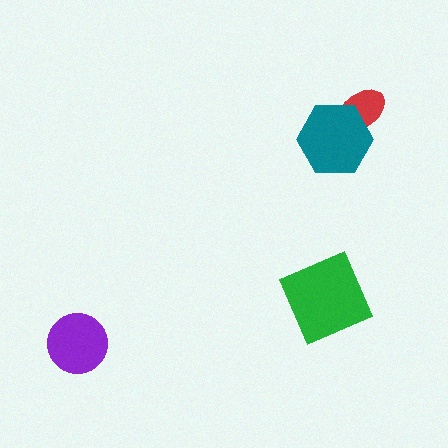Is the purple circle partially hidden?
No, no other shape covers it.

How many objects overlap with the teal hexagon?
1 object overlaps with the teal hexagon.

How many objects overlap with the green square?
0 objects overlap with the green square.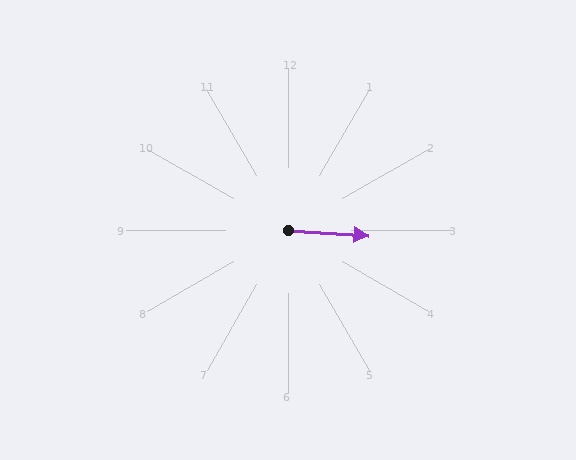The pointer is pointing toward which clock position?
Roughly 3 o'clock.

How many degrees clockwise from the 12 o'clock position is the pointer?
Approximately 94 degrees.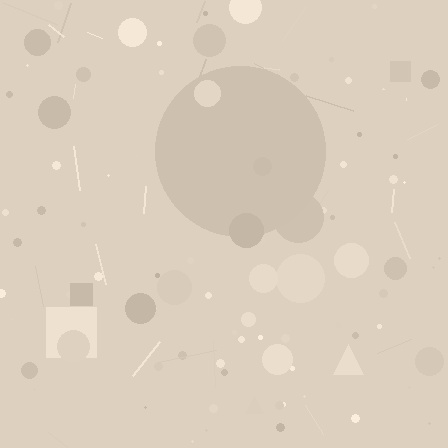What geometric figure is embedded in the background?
A circle is embedded in the background.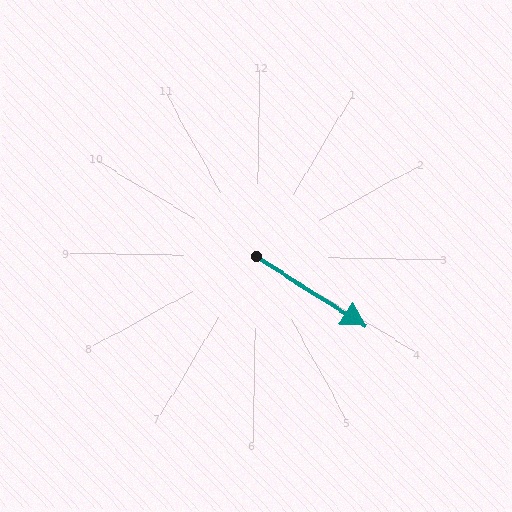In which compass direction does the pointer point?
Southeast.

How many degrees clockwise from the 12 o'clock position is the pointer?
Approximately 121 degrees.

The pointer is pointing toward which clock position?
Roughly 4 o'clock.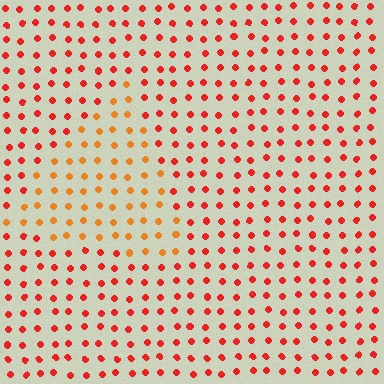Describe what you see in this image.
The image is filled with small red elements in a uniform arrangement. A triangle-shaped region is visible where the elements are tinted to a slightly different hue, forming a subtle color boundary.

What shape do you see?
I see a triangle.